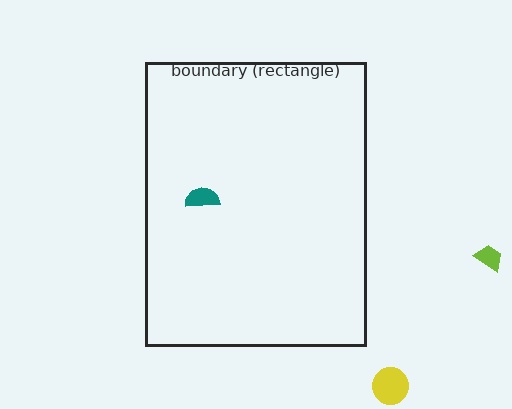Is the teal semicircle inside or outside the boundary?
Inside.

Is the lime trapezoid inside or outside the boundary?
Outside.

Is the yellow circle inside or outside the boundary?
Outside.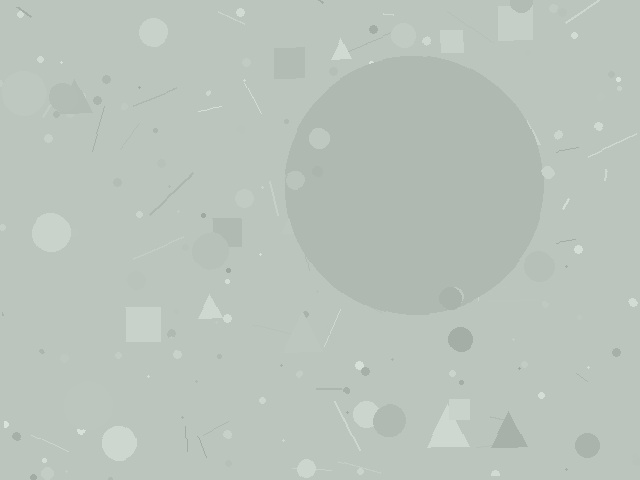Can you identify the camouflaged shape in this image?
The camouflaged shape is a circle.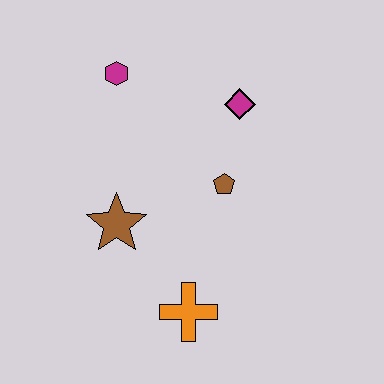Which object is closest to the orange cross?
The brown star is closest to the orange cross.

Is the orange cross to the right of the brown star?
Yes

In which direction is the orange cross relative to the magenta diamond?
The orange cross is below the magenta diamond.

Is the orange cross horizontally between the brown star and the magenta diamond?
Yes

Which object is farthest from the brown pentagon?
The magenta hexagon is farthest from the brown pentagon.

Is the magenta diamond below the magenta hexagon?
Yes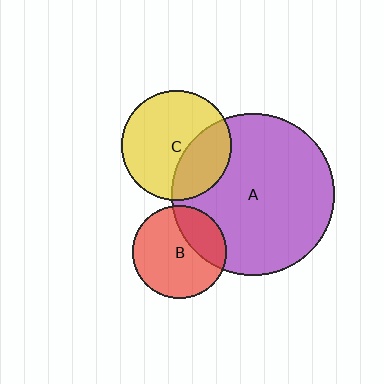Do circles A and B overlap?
Yes.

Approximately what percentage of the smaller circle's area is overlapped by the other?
Approximately 30%.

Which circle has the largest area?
Circle A (purple).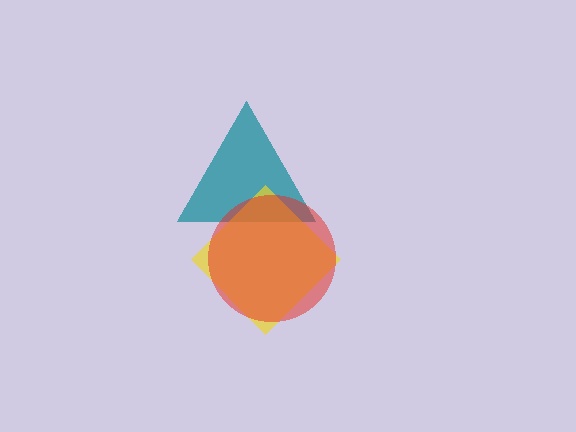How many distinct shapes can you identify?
There are 3 distinct shapes: a teal triangle, a yellow diamond, a red circle.